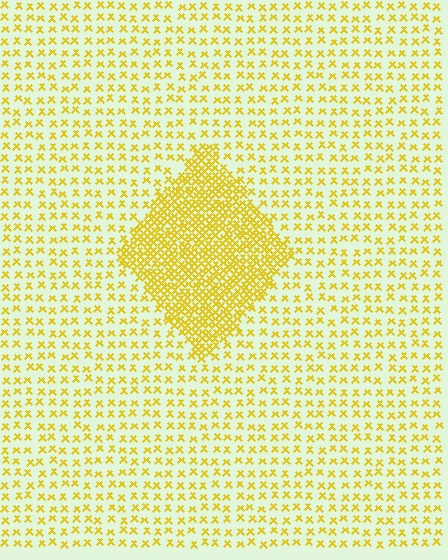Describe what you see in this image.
The image contains small yellow elements arranged at two different densities. A diamond-shaped region is visible where the elements are more densely packed than the surrounding area.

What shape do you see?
I see a diamond.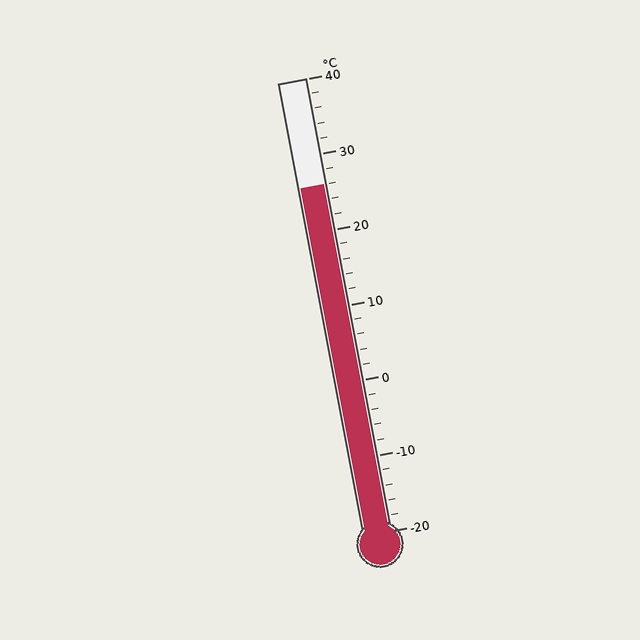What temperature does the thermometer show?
The thermometer shows approximately 26°C.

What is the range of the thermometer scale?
The thermometer scale ranges from -20°C to 40°C.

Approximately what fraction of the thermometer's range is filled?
The thermometer is filled to approximately 75% of its range.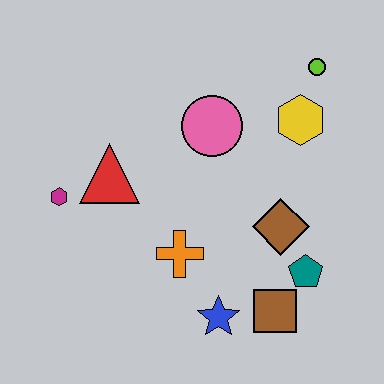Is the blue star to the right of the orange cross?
Yes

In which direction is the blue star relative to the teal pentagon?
The blue star is to the left of the teal pentagon.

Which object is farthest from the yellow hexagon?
The magenta hexagon is farthest from the yellow hexagon.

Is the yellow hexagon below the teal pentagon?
No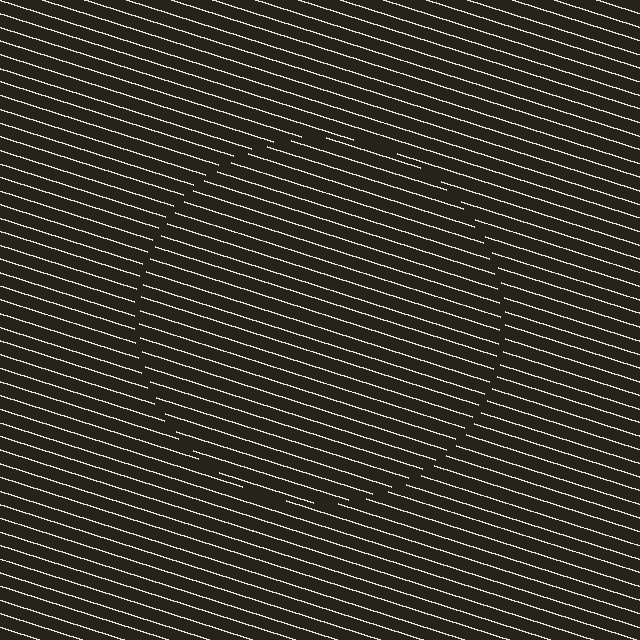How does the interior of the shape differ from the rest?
The interior of the shape contains the same grating, shifted by half a period — the contour is defined by the phase discontinuity where line-ends from the inner and outer gratings abut.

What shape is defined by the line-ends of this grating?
An illusory circle. The interior of the shape contains the same grating, shifted by half a period — the contour is defined by the phase discontinuity where line-ends from the inner and outer gratings abut.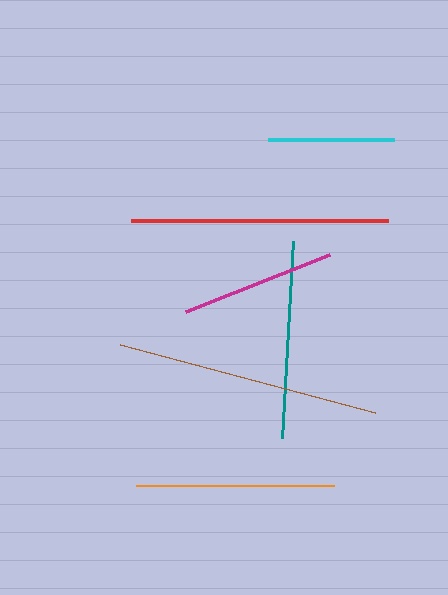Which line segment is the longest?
The brown line is the longest at approximately 264 pixels.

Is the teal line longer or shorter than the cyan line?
The teal line is longer than the cyan line.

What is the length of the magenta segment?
The magenta segment is approximately 155 pixels long.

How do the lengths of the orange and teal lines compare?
The orange and teal lines are approximately the same length.